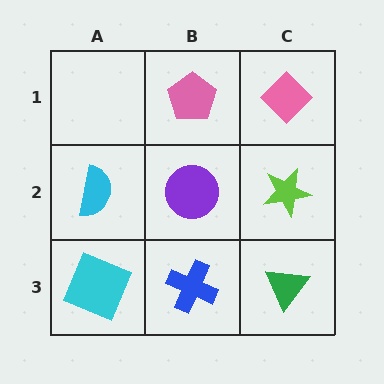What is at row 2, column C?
A lime star.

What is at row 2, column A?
A cyan semicircle.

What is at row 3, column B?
A blue cross.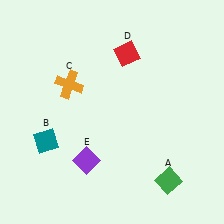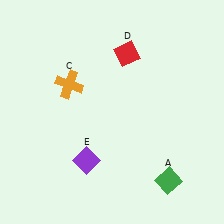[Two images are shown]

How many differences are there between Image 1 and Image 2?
There is 1 difference between the two images.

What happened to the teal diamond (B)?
The teal diamond (B) was removed in Image 2. It was in the bottom-left area of Image 1.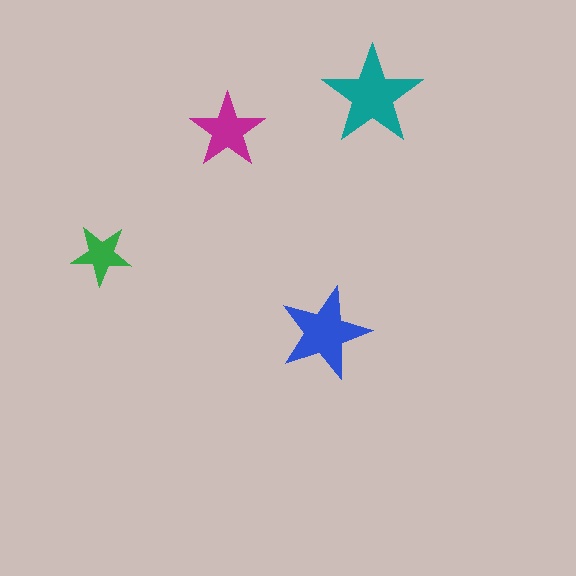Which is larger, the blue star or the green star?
The blue one.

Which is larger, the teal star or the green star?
The teal one.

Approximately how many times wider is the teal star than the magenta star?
About 1.5 times wider.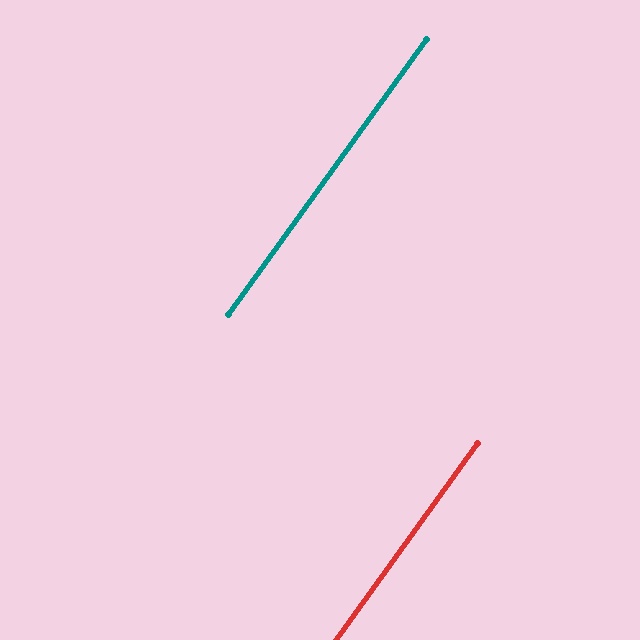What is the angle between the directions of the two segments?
Approximately 0 degrees.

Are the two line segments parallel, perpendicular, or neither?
Parallel — their directions differ by only 0.1°.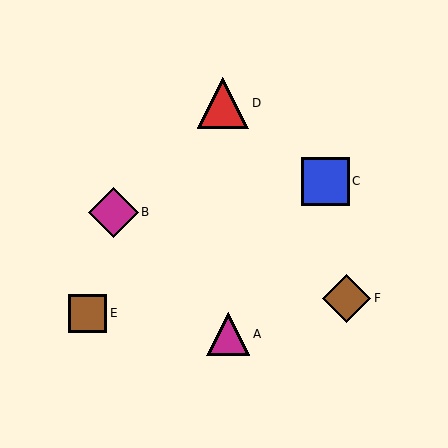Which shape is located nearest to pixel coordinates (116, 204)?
The magenta diamond (labeled B) at (113, 212) is nearest to that location.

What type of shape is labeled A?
Shape A is a magenta triangle.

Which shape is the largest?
The red triangle (labeled D) is the largest.